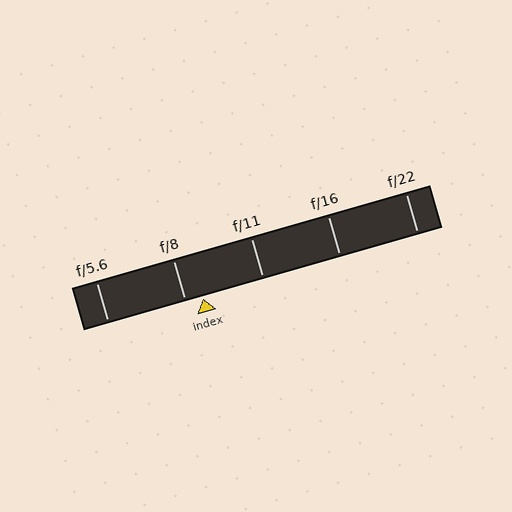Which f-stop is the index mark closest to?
The index mark is closest to f/8.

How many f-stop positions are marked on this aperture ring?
There are 5 f-stop positions marked.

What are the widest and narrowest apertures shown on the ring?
The widest aperture shown is f/5.6 and the narrowest is f/22.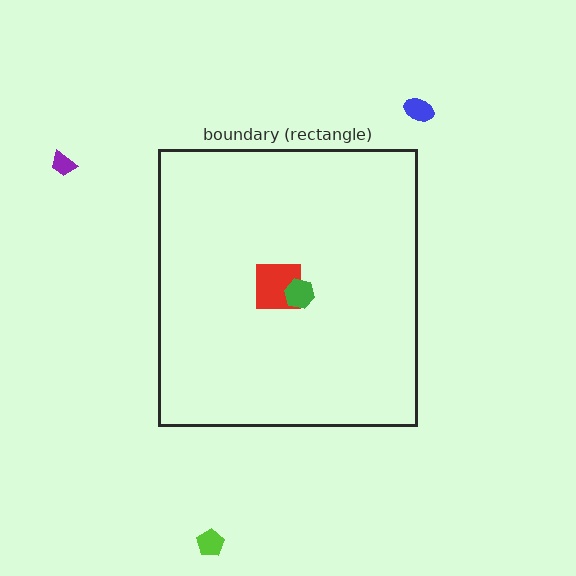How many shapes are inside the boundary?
2 inside, 3 outside.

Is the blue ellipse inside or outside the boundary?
Outside.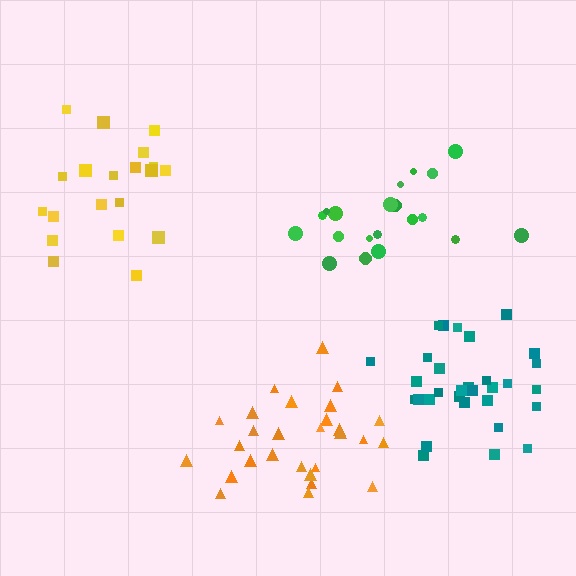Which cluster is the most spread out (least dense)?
Yellow.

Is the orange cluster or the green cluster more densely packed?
Orange.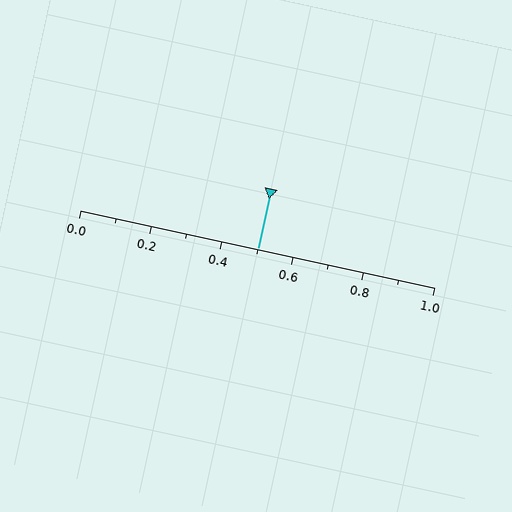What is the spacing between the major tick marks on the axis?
The major ticks are spaced 0.2 apart.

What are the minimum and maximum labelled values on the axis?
The axis runs from 0.0 to 1.0.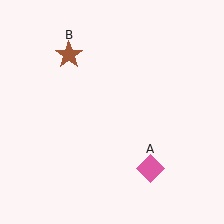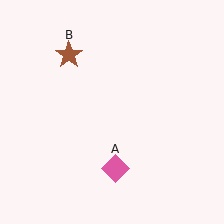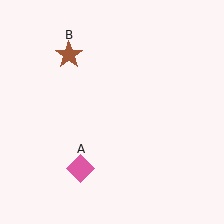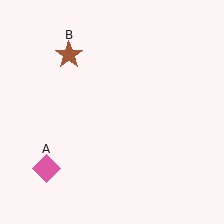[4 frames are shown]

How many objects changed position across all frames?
1 object changed position: pink diamond (object A).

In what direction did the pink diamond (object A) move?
The pink diamond (object A) moved left.